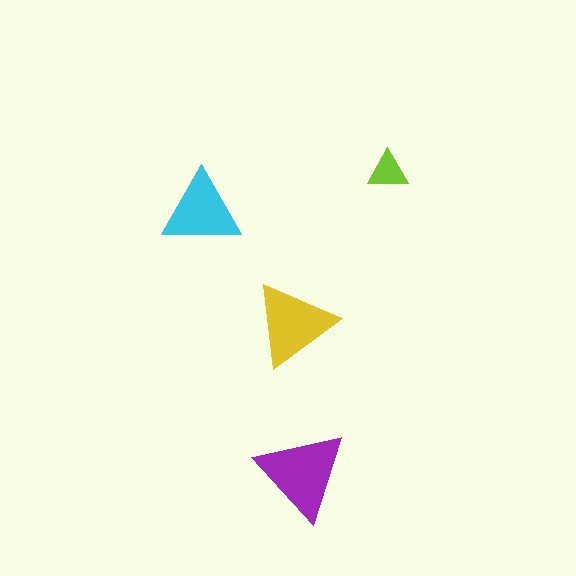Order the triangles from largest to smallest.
the purple one, the yellow one, the cyan one, the lime one.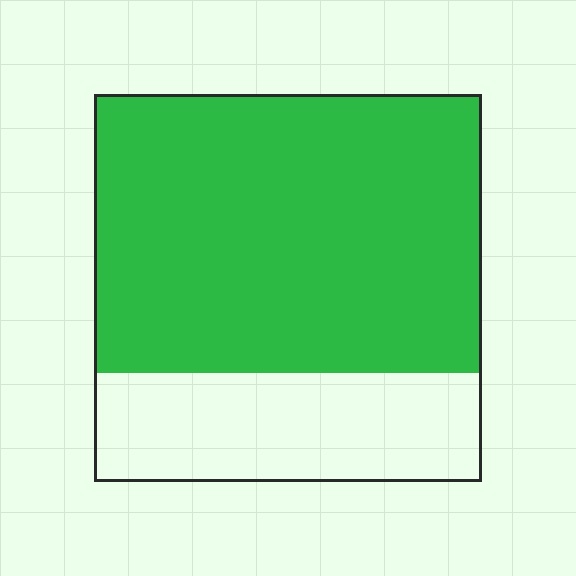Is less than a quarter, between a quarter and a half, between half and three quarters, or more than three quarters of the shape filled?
Between half and three quarters.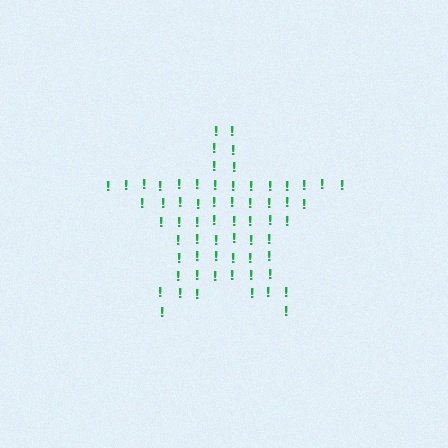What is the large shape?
The large shape is a star.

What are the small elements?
The small elements are exclamation marks.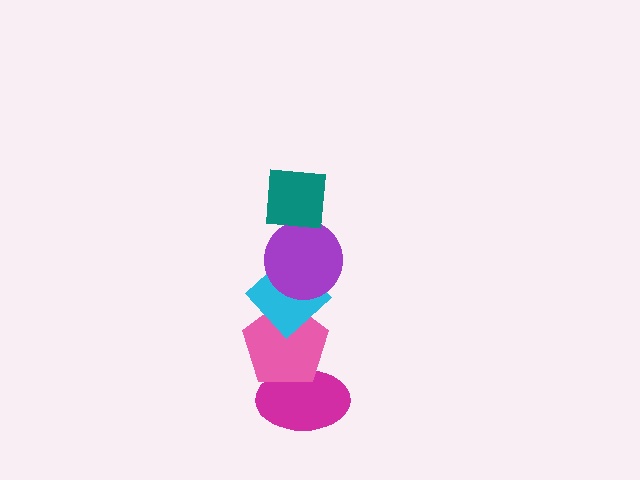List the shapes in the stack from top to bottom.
From top to bottom: the teal square, the purple circle, the cyan diamond, the pink pentagon, the magenta ellipse.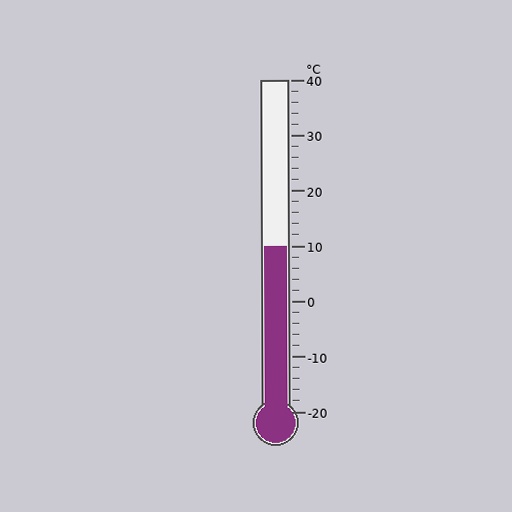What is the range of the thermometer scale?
The thermometer scale ranges from -20°C to 40°C.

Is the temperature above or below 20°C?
The temperature is below 20°C.